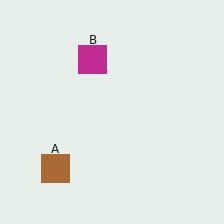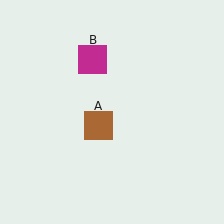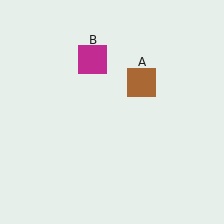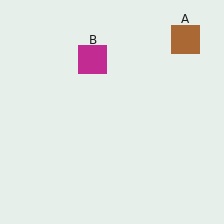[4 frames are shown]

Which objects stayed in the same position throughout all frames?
Magenta square (object B) remained stationary.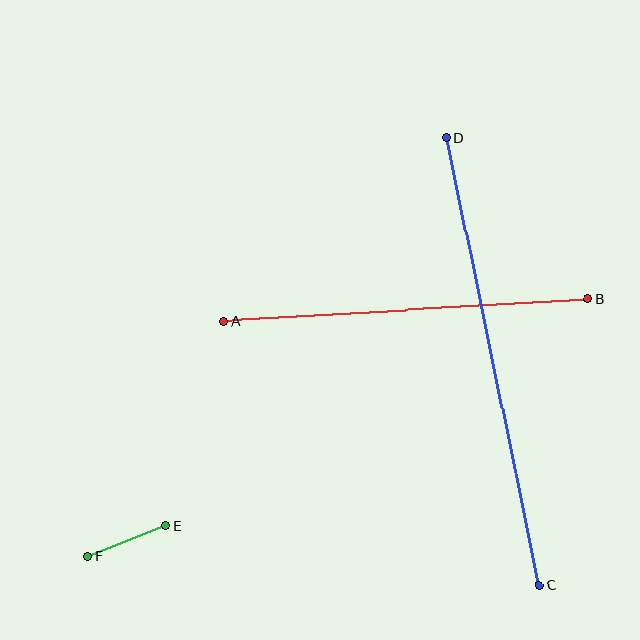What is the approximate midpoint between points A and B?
The midpoint is at approximately (406, 310) pixels.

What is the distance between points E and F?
The distance is approximately 84 pixels.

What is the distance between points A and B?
The distance is approximately 365 pixels.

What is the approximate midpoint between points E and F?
The midpoint is at approximately (127, 541) pixels.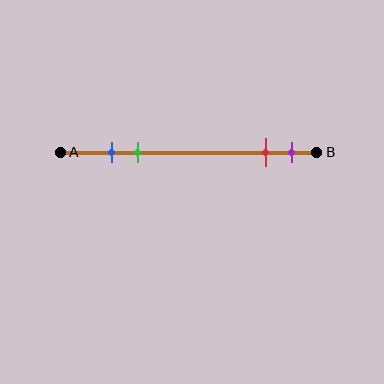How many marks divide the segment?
There are 4 marks dividing the segment.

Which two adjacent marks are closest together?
The blue and green marks are the closest adjacent pair.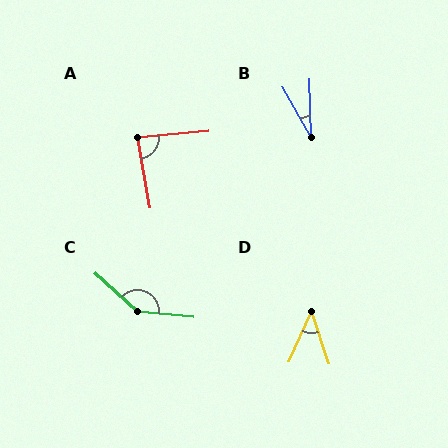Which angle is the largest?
C, at approximately 144 degrees.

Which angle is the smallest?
B, at approximately 28 degrees.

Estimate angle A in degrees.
Approximately 85 degrees.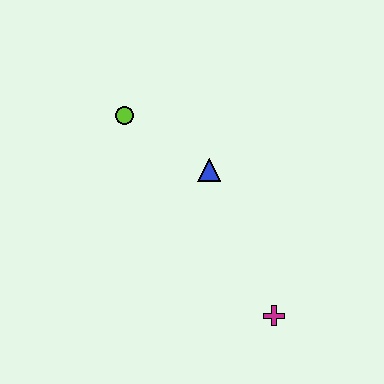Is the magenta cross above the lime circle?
No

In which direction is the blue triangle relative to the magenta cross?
The blue triangle is above the magenta cross.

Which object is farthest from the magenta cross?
The lime circle is farthest from the magenta cross.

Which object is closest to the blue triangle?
The lime circle is closest to the blue triangle.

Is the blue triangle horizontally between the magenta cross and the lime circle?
Yes